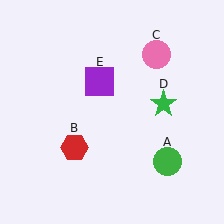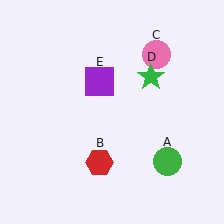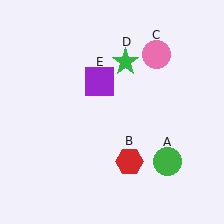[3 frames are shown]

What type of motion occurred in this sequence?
The red hexagon (object B), green star (object D) rotated counterclockwise around the center of the scene.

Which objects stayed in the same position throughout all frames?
Green circle (object A) and pink circle (object C) and purple square (object E) remained stationary.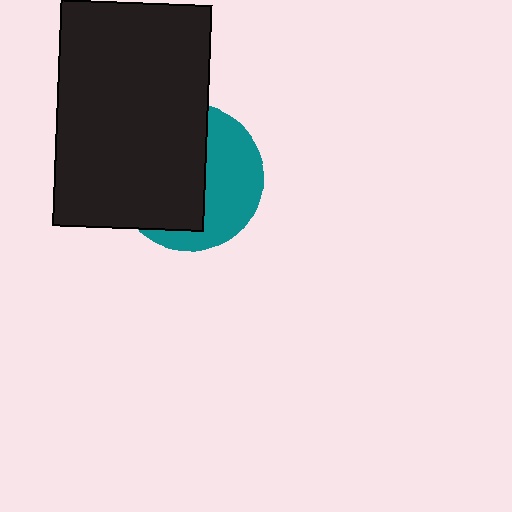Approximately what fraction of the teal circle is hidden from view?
Roughly 58% of the teal circle is hidden behind the black rectangle.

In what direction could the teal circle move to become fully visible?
The teal circle could move right. That would shift it out from behind the black rectangle entirely.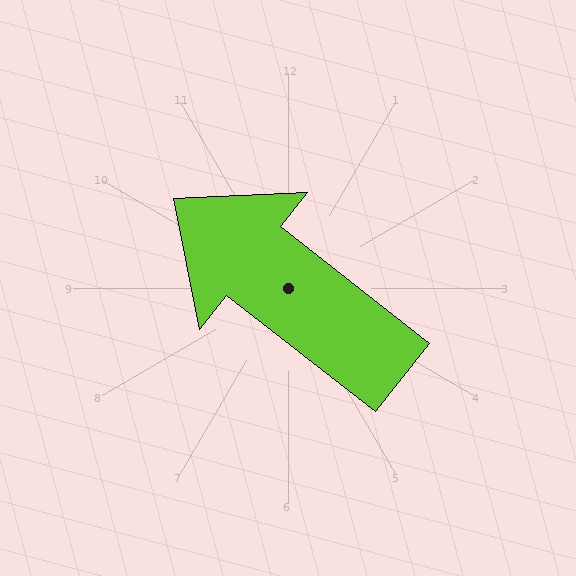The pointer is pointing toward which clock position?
Roughly 10 o'clock.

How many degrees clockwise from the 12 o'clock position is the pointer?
Approximately 308 degrees.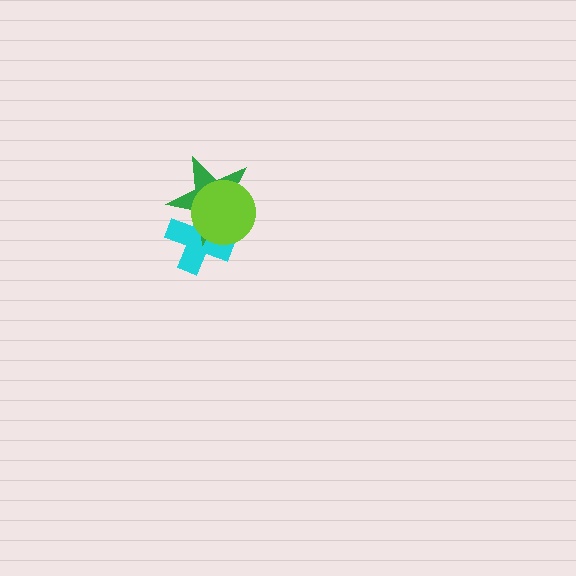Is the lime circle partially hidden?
No, no other shape covers it.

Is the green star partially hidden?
Yes, it is partially covered by another shape.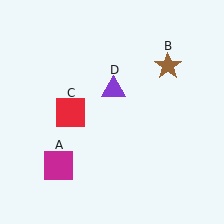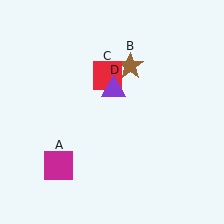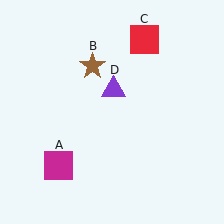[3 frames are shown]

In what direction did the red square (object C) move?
The red square (object C) moved up and to the right.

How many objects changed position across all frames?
2 objects changed position: brown star (object B), red square (object C).